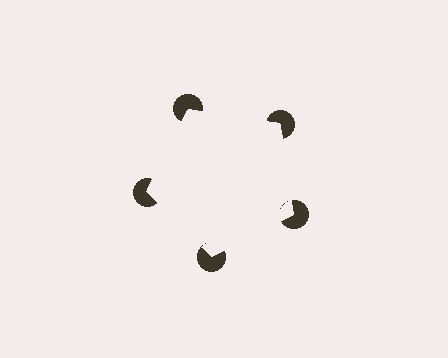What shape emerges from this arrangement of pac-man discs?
An illusory pentagon — its edges are inferred from the aligned wedge cuts in the pac-man discs, not physically drawn.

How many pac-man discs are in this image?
There are 5 — one at each vertex of the illusory pentagon.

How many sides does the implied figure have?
5 sides.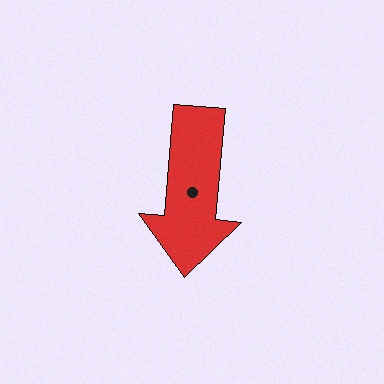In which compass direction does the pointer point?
South.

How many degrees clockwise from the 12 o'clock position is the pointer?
Approximately 185 degrees.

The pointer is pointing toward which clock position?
Roughly 6 o'clock.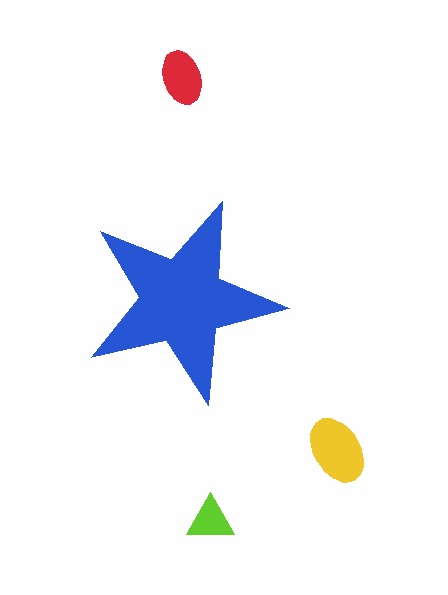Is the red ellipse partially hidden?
No, the red ellipse is fully visible.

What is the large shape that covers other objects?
A blue star.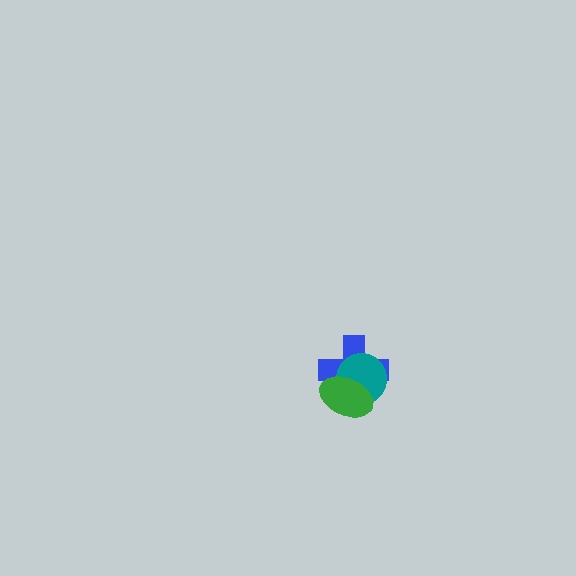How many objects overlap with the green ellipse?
2 objects overlap with the green ellipse.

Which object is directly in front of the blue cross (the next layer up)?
The teal circle is directly in front of the blue cross.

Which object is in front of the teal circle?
The green ellipse is in front of the teal circle.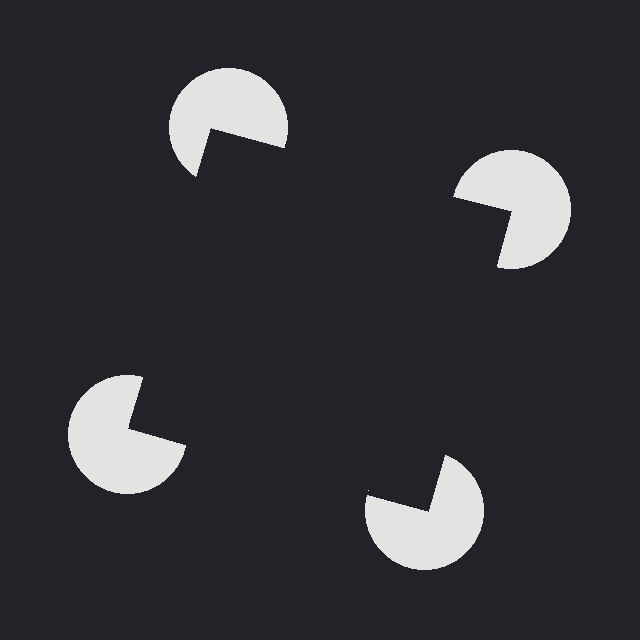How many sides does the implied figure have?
4 sides.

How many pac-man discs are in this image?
There are 4 — one at each vertex of the illusory square.